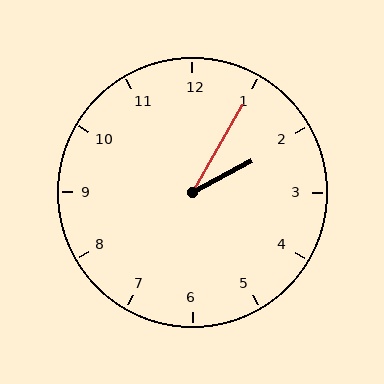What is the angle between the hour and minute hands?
Approximately 32 degrees.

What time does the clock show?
2:05.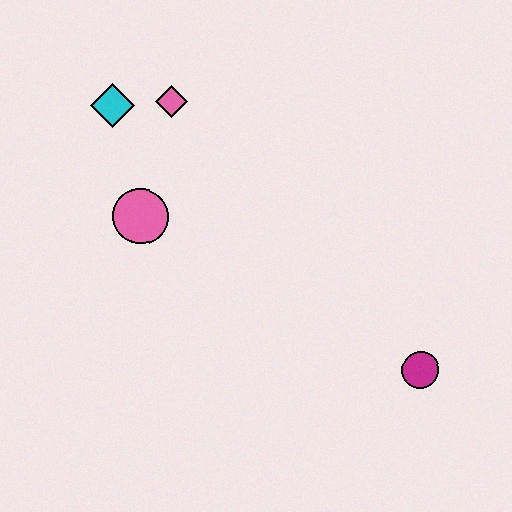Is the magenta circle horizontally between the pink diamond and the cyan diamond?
No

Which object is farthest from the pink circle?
The magenta circle is farthest from the pink circle.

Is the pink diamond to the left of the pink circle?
No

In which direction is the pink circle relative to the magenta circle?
The pink circle is to the left of the magenta circle.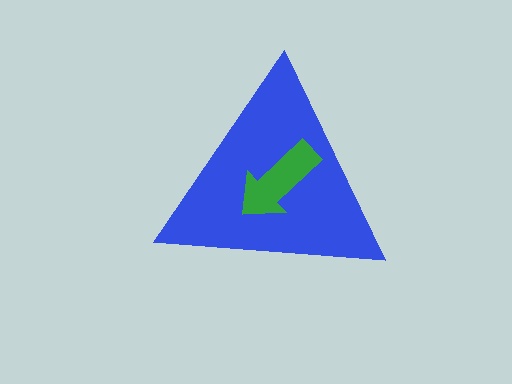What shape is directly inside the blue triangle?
The green arrow.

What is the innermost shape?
The green arrow.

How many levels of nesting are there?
2.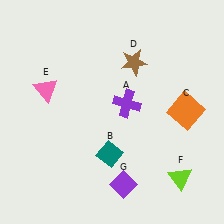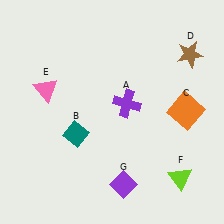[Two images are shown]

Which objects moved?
The objects that moved are: the teal diamond (B), the brown star (D).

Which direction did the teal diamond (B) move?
The teal diamond (B) moved left.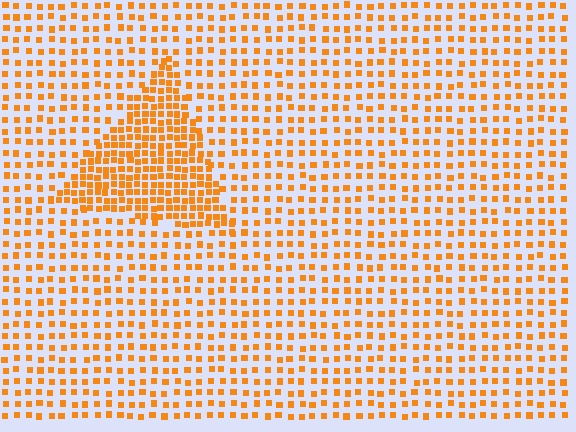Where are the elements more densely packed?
The elements are more densely packed inside the triangle boundary.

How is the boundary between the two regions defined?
The boundary is defined by a change in element density (approximately 2.1x ratio). All elements are the same color, size, and shape.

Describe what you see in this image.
The image contains small orange elements arranged at two different densities. A triangle-shaped region is visible where the elements are more densely packed than the surrounding area.